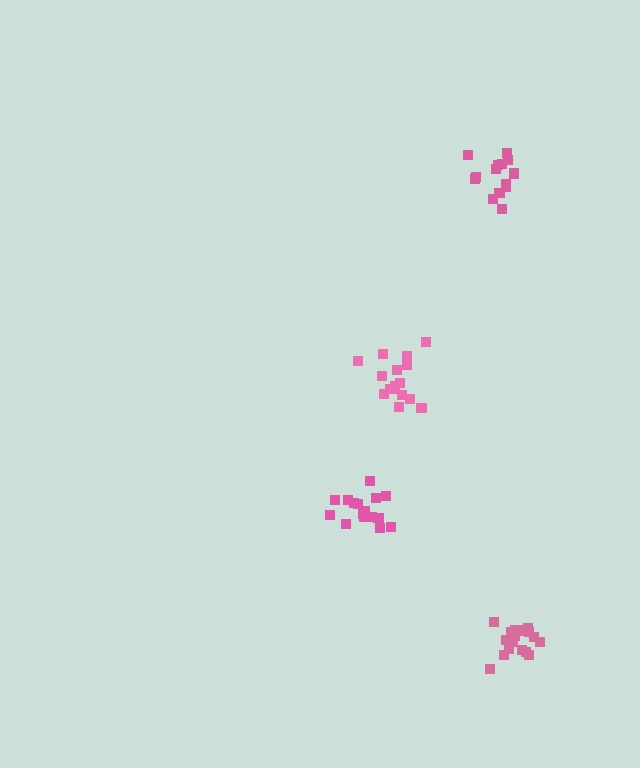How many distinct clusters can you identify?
There are 4 distinct clusters.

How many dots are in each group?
Group 1: 14 dots, Group 2: 18 dots, Group 3: 16 dots, Group 4: 17 dots (65 total).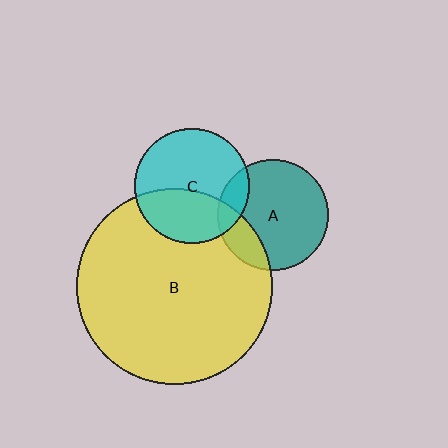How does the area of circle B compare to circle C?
Approximately 2.9 times.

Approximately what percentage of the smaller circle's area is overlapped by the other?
Approximately 15%.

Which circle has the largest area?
Circle B (yellow).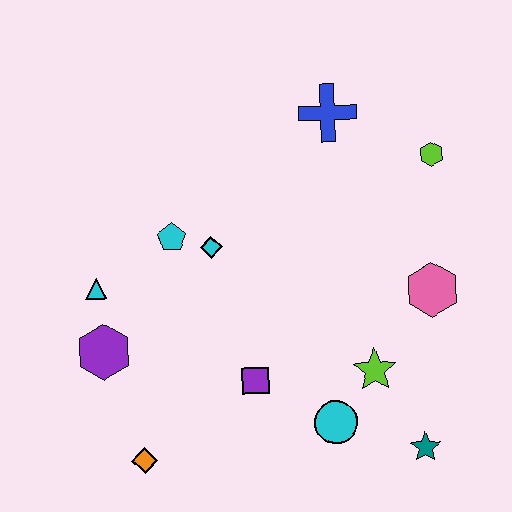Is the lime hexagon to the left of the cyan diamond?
No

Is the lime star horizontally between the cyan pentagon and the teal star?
Yes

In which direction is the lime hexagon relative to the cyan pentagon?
The lime hexagon is to the right of the cyan pentagon.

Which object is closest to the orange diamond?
The purple hexagon is closest to the orange diamond.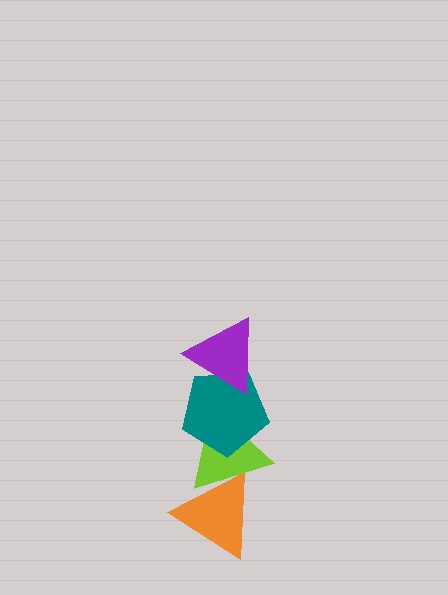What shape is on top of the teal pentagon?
The purple triangle is on top of the teal pentagon.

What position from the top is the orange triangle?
The orange triangle is 4th from the top.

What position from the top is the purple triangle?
The purple triangle is 1st from the top.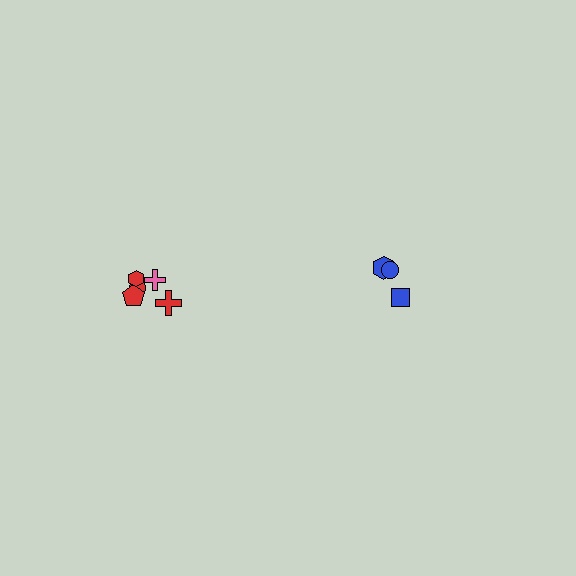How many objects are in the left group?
There are 5 objects.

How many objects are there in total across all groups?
There are 8 objects.